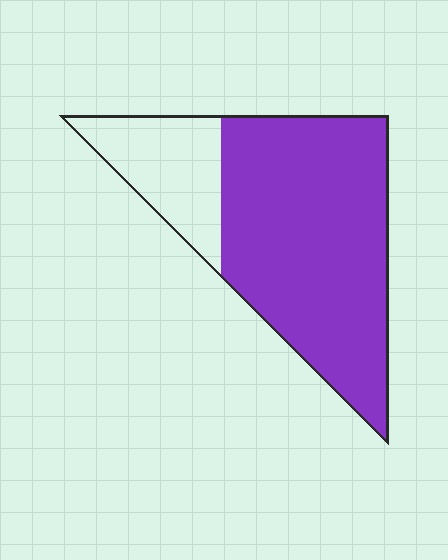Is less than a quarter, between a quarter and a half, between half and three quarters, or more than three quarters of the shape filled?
More than three quarters.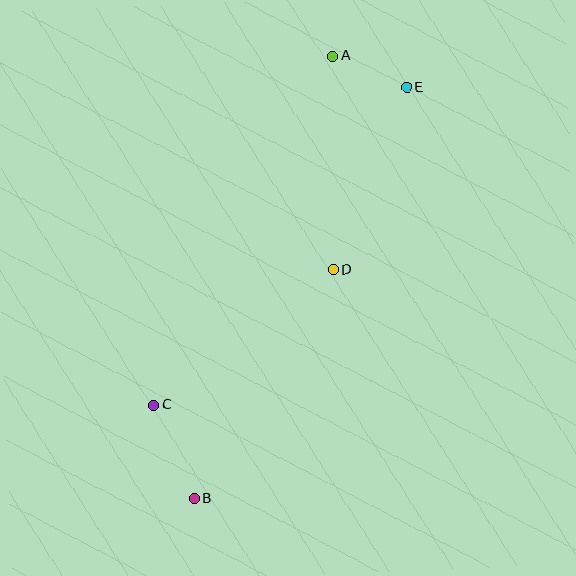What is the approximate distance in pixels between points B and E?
The distance between B and E is approximately 463 pixels.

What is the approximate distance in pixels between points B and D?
The distance between B and D is approximately 268 pixels.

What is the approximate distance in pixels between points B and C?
The distance between B and C is approximately 102 pixels.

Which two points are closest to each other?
Points A and E are closest to each other.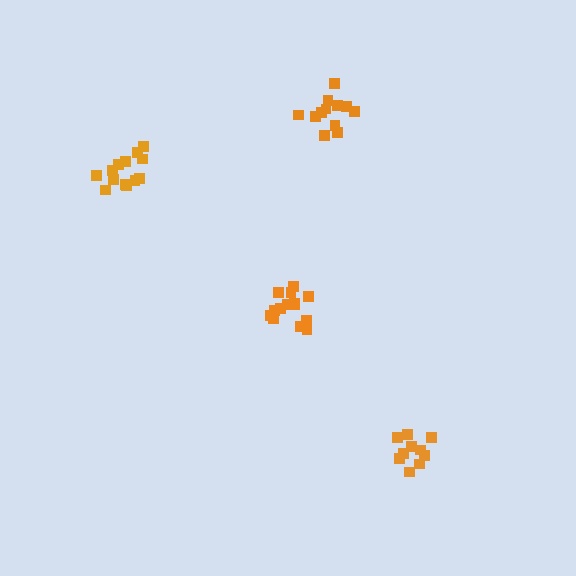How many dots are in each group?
Group 1: 14 dots, Group 2: 12 dots, Group 3: 10 dots, Group 4: 13 dots (49 total).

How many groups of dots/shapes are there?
There are 4 groups.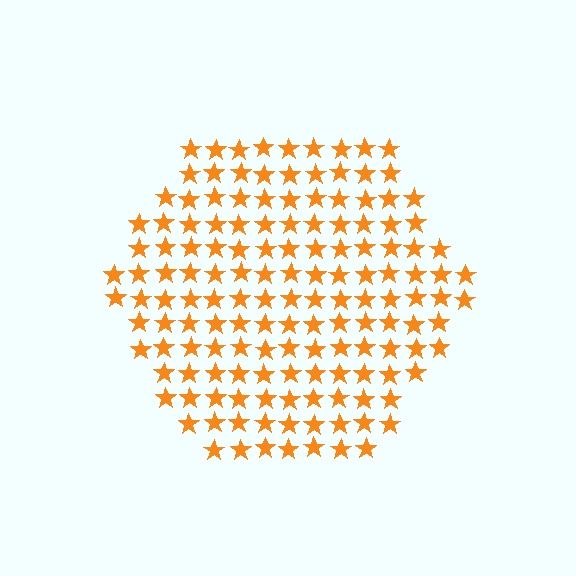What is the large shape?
The large shape is a hexagon.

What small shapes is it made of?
It is made of small stars.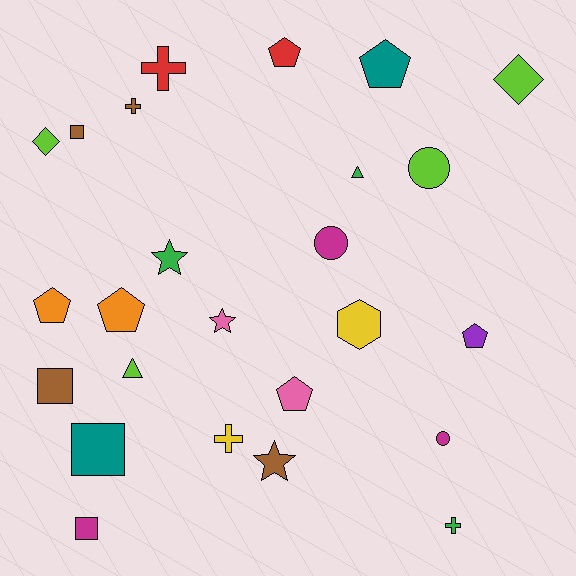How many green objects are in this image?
There are 3 green objects.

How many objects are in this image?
There are 25 objects.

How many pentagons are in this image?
There are 6 pentagons.